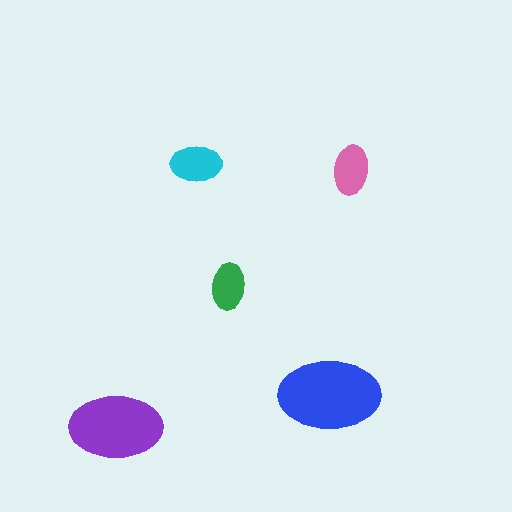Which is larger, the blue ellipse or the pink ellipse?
The blue one.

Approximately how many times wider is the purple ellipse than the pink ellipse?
About 2 times wider.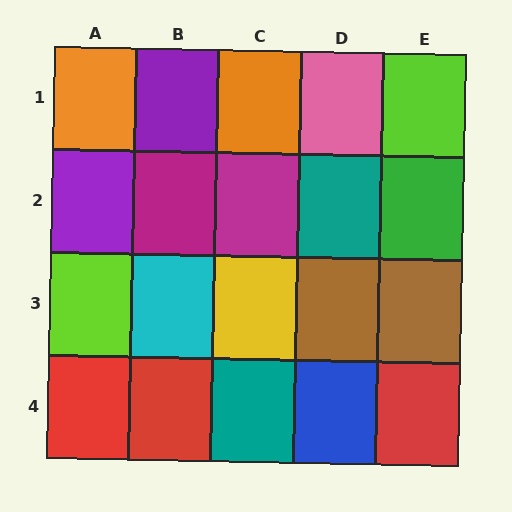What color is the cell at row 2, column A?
Purple.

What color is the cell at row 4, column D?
Blue.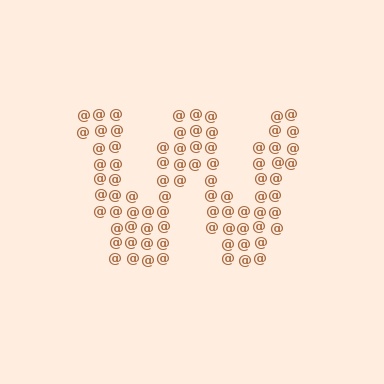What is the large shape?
The large shape is the letter W.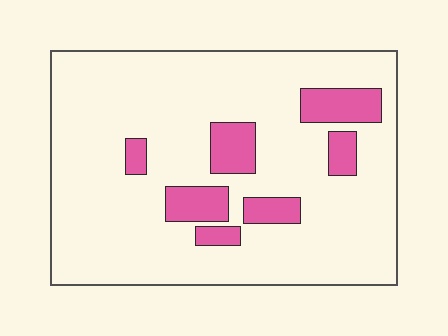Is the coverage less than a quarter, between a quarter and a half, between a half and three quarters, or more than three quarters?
Less than a quarter.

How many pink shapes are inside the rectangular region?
7.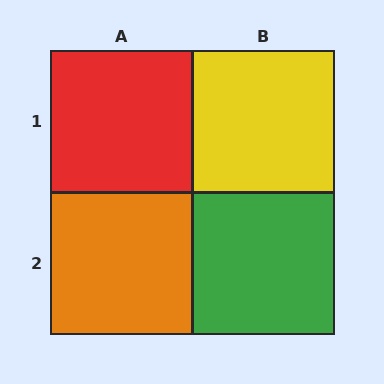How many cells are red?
1 cell is red.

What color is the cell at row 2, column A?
Orange.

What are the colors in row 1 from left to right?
Red, yellow.